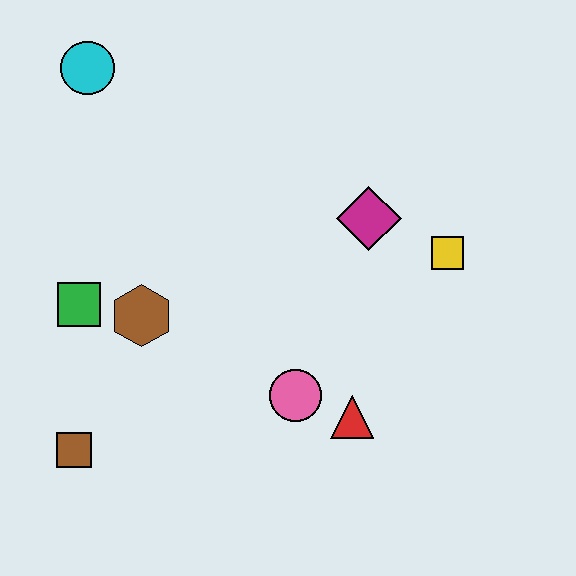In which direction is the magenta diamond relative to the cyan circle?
The magenta diamond is to the right of the cyan circle.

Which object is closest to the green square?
The brown hexagon is closest to the green square.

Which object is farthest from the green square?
The yellow square is farthest from the green square.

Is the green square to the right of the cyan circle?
No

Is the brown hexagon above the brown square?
Yes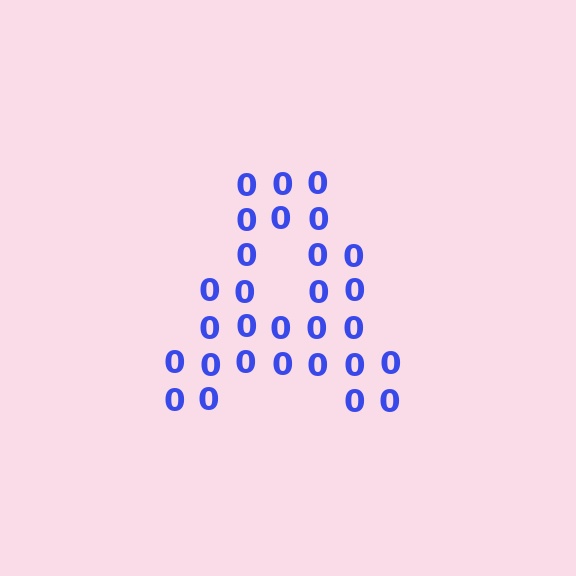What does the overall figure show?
The overall figure shows the letter A.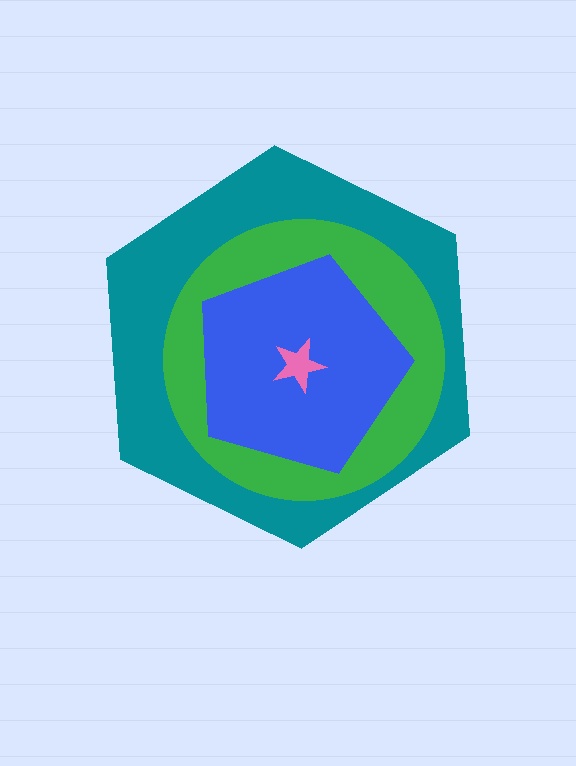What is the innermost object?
The pink star.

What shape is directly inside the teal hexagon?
The green circle.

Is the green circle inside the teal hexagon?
Yes.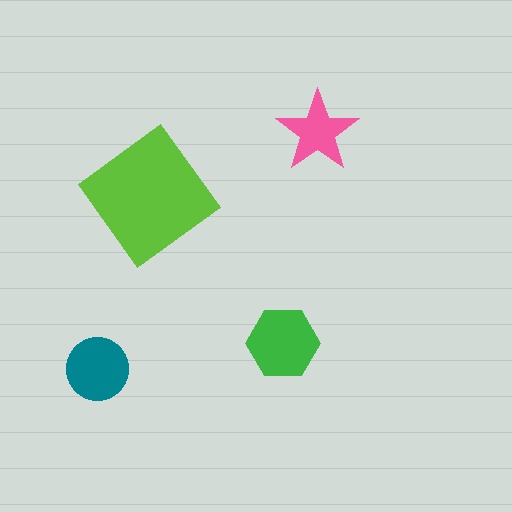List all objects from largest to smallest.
The lime diamond, the green hexagon, the teal circle, the pink star.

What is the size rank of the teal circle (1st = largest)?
3rd.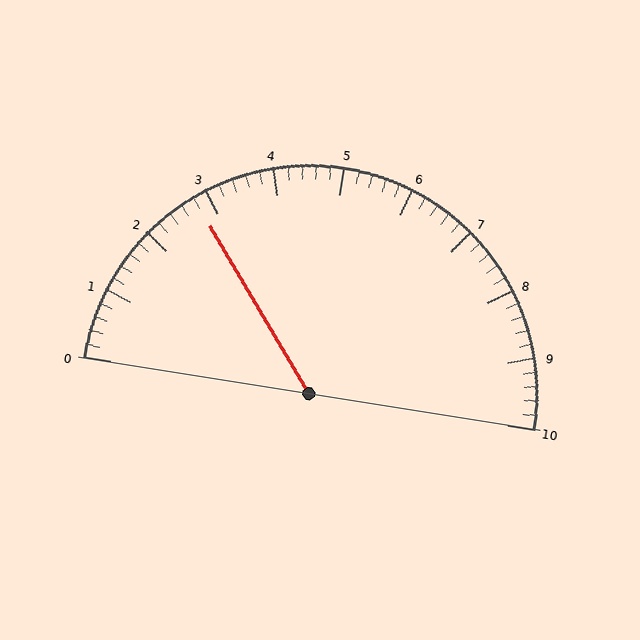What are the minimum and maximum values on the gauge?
The gauge ranges from 0 to 10.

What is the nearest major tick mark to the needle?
The nearest major tick mark is 3.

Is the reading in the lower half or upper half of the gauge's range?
The reading is in the lower half of the range (0 to 10).